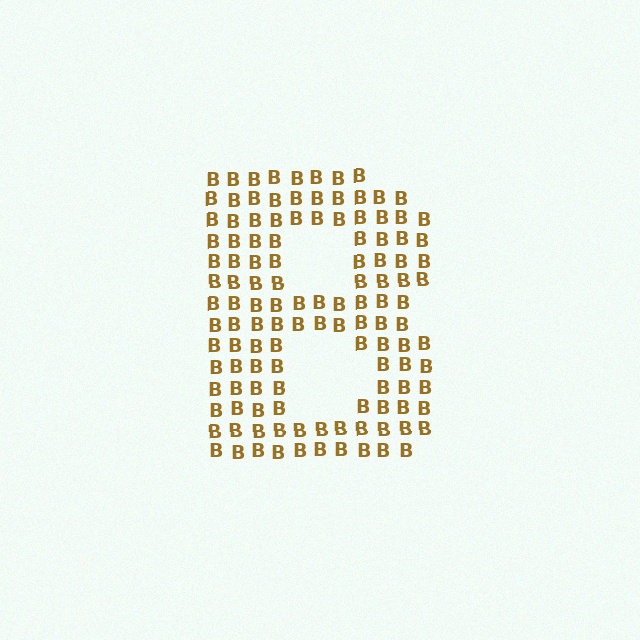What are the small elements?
The small elements are letter B's.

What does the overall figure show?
The overall figure shows the letter B.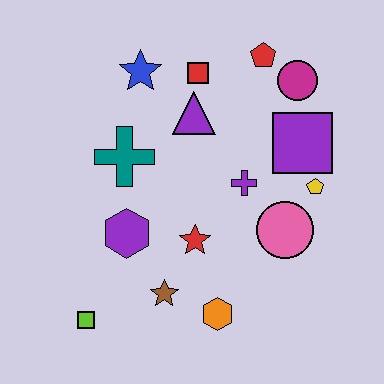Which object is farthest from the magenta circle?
The lime square is farthest from the magenta circle.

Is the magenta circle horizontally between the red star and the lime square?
No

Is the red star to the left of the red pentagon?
Yes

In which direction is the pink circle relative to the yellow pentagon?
The pink circle is below the yellow pentagon.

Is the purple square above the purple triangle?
No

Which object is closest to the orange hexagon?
The brown star is closest to the orange hexagon.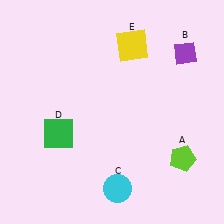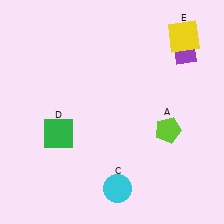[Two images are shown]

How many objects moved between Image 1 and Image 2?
2 objects moved between the two images.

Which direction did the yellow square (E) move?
The yellow square (E) moved right.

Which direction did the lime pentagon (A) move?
The lime pentagon (A) moved up.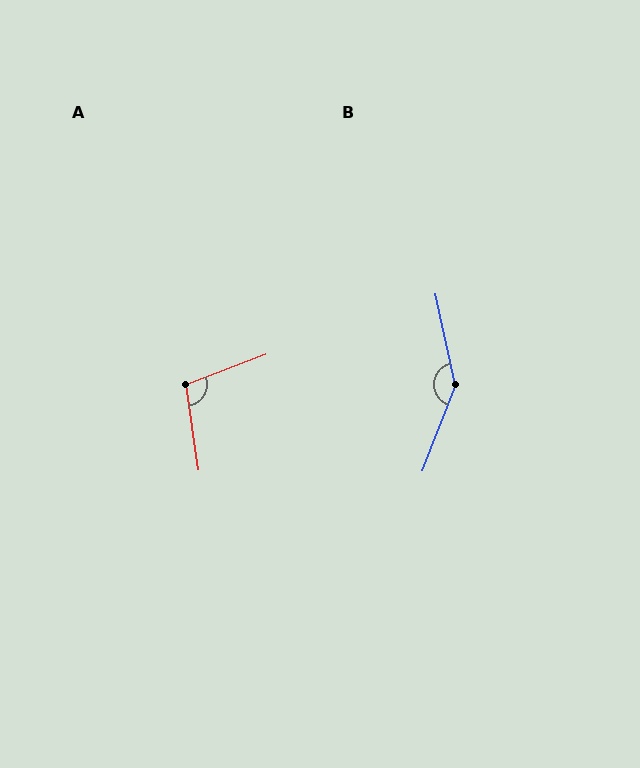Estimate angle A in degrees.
Approximately 103 degrees.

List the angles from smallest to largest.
A (103°), B (146°).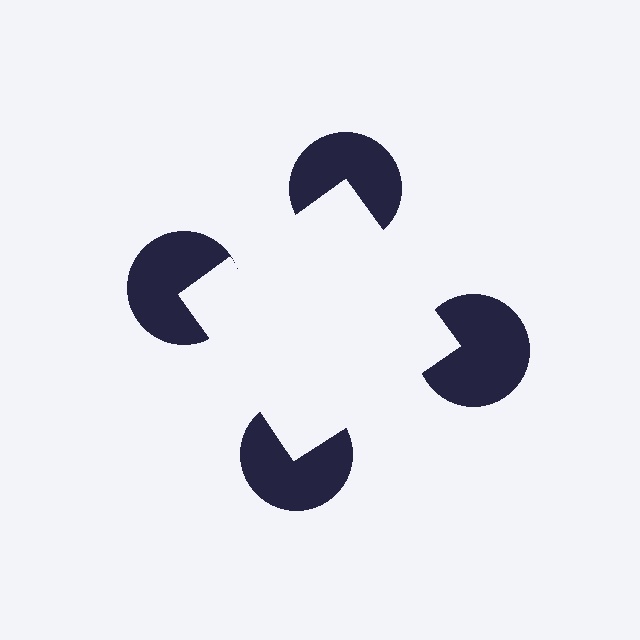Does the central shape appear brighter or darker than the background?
It typically appears slightly brighter than the background, even though no actual brightness change is drawn.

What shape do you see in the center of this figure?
An illusory square — its edges are inferred from the aligned wedge cuts in the pac-man discs, not physically drawn.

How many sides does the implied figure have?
4 sides.